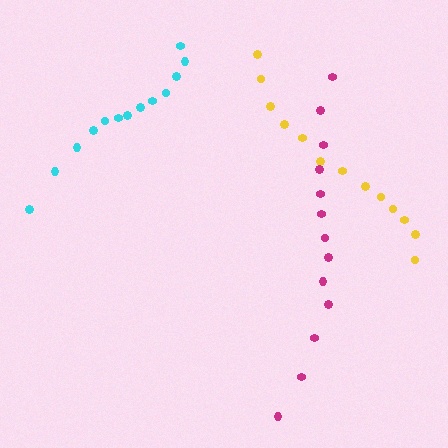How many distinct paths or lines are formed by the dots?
There are 3 distinct paths.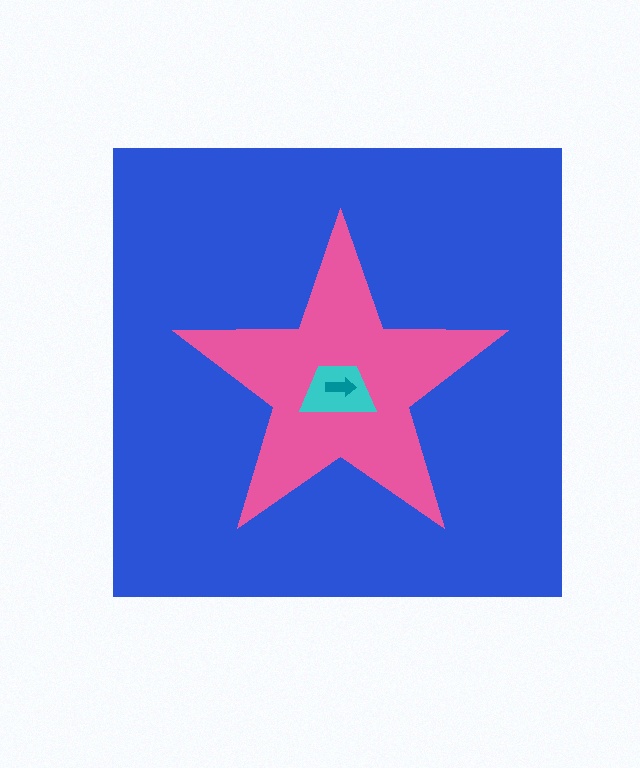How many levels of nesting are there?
4.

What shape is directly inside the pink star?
The cyan trapezoid.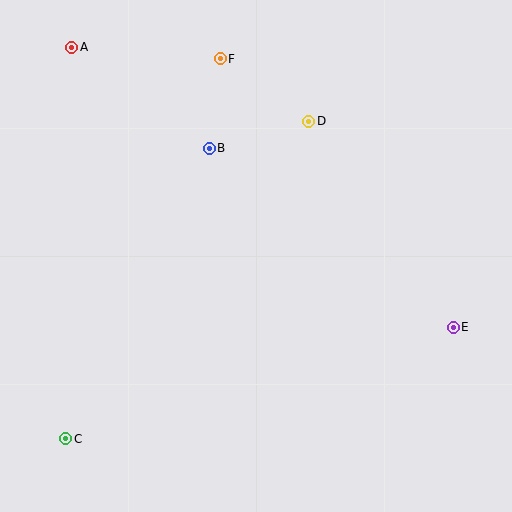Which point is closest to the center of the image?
Point B at (209, 148) is closest to the center.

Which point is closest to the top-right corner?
Point D is closest to the top-right corner.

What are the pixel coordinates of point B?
Point B is at (209, 148).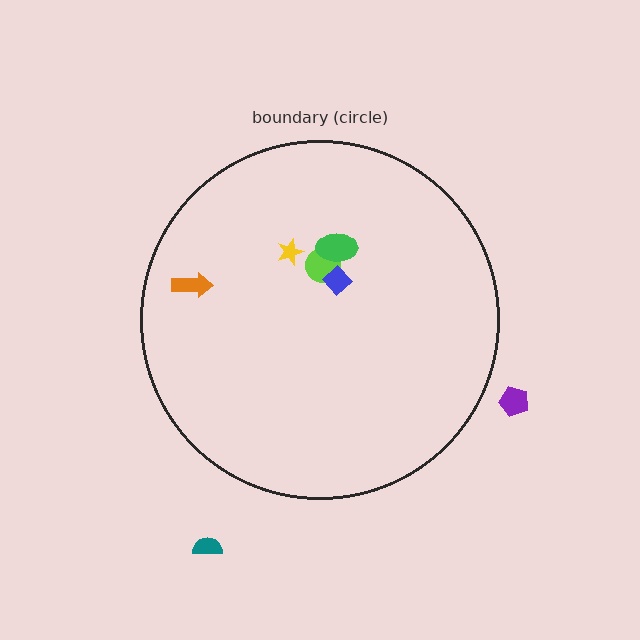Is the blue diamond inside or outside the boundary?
Inside.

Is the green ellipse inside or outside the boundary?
Inside.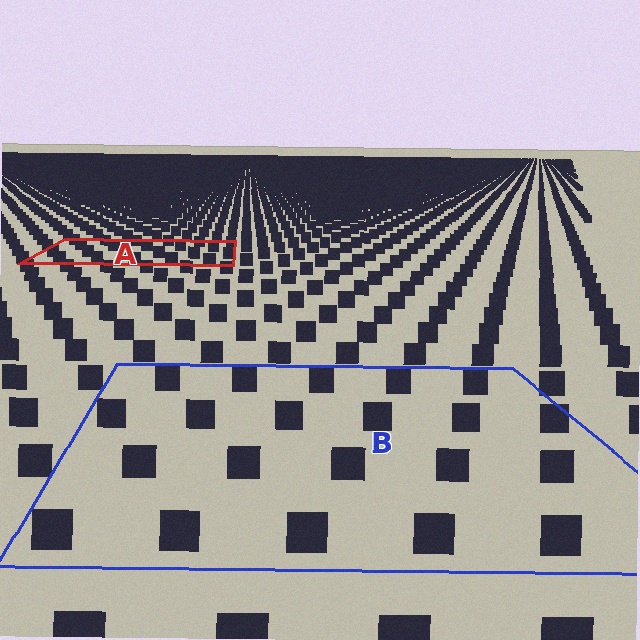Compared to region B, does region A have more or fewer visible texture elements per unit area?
Region A has more texture elements per unit area — they are packed more densely because it is farther away.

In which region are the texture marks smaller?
The texture marks are smaller in region A, because it is farther away.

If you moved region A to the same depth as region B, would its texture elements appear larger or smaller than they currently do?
They would appear larger. At a closer depth, the same texture elements are projected at a bigger on-screen size.